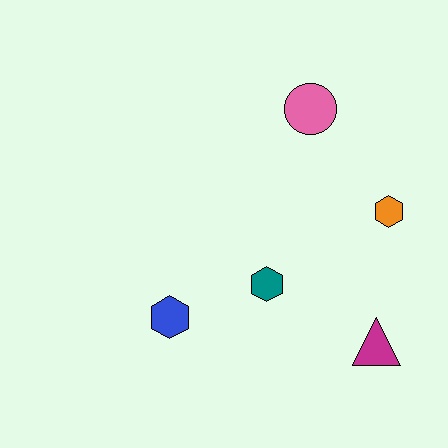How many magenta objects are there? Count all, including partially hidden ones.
There is 1 magenta object.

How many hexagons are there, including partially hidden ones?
There are 3 hexagons.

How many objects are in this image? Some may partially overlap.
There are 5 objects.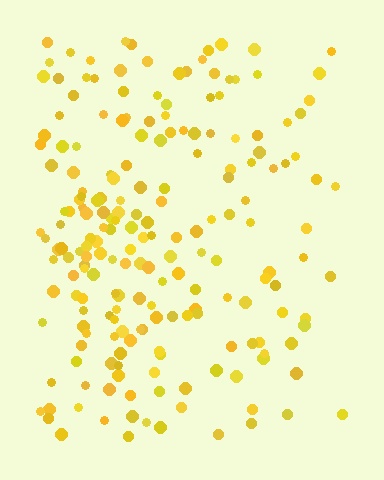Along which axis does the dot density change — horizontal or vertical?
Horizontal.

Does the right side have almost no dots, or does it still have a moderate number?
Still a moderate number, just noticeably fewer than the left.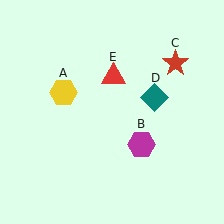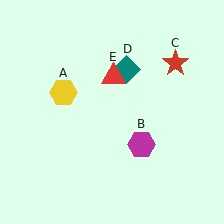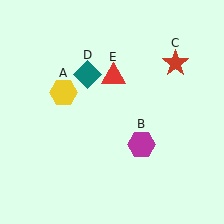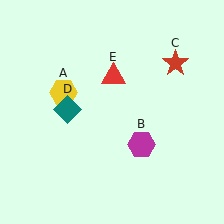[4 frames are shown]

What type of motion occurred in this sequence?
The teal diamond (object D) rotated counterclockwise around the center of the scene.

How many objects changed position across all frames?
1 object changed position: teal diamond (object D).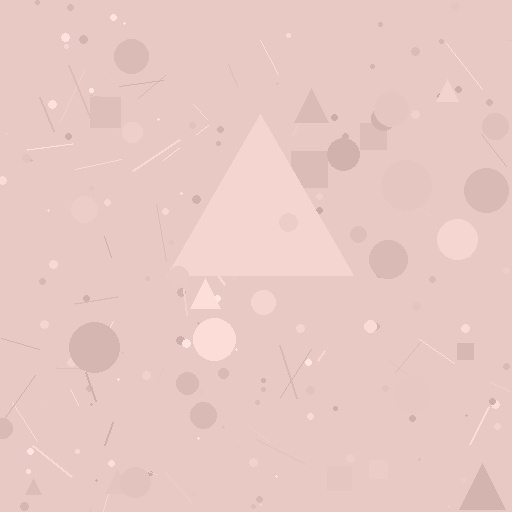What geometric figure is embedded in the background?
A triangle is embedded in the background.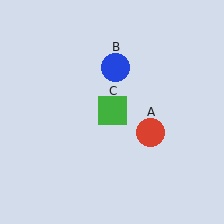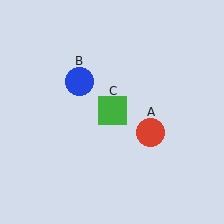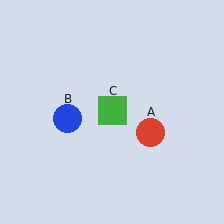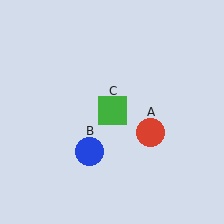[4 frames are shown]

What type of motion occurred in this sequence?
The blue circle (object B) rotated counterclockwise around the center of the scene.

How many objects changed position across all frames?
1 object changed position: blue circle (object B).